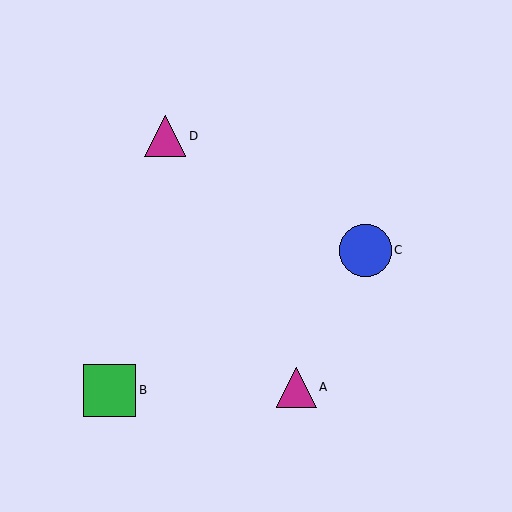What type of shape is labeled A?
Shape A is a magenta triangle.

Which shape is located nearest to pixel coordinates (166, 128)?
The magenta triangle (labeled D) at (165, 136) is nearest to that location.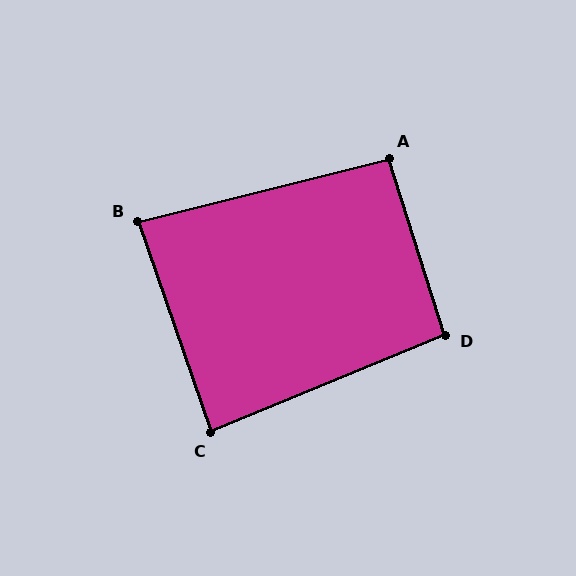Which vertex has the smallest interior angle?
B, at approximately 85 degrees.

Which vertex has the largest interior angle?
D, at approximately 95 degrees.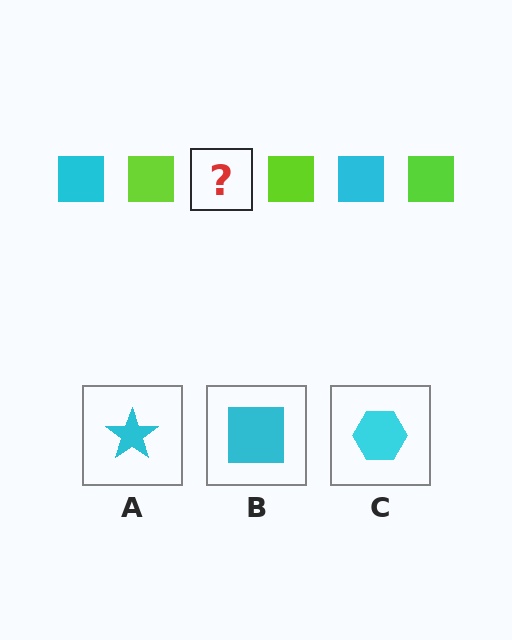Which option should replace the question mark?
Option B.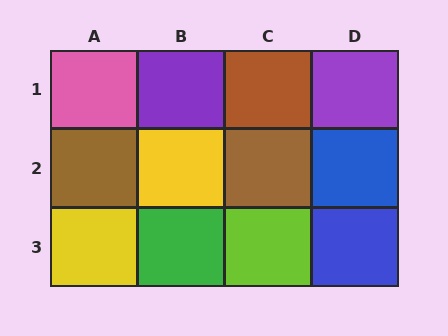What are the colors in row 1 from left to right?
Pink, purple, brown, purple.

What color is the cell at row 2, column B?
Yellow.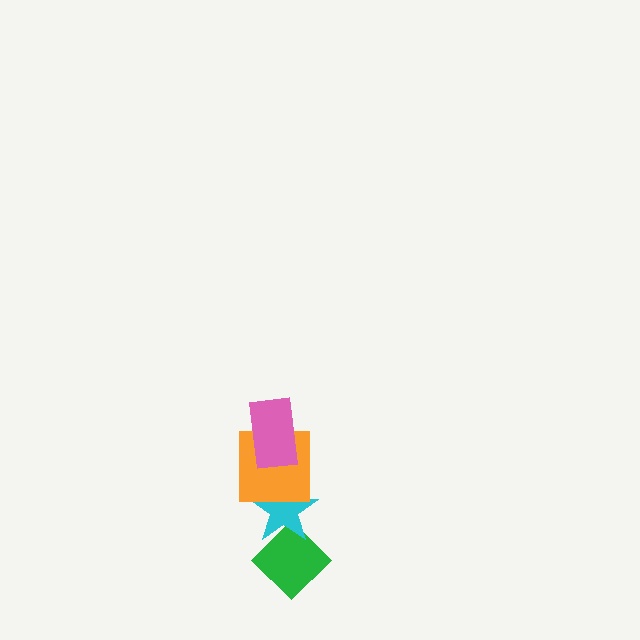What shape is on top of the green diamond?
The cyan star is on top of the green diamond.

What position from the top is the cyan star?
The cyan star is 3rd from the top.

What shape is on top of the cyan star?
The orange square is on top of the cyan star.